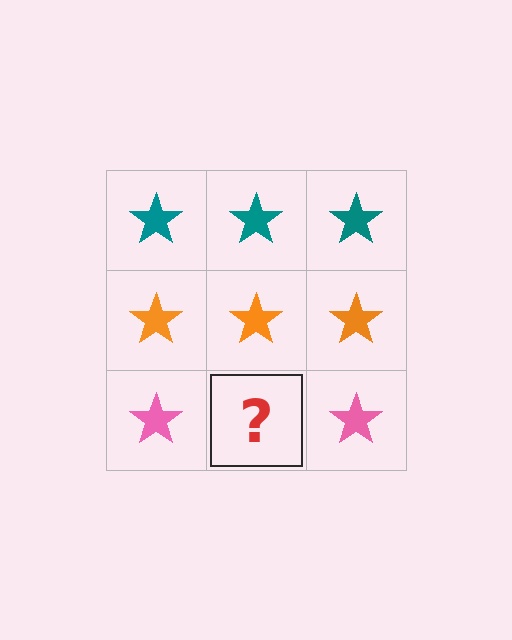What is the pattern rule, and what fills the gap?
The rule is that each row has a consistent color. The gap should be filled with a pink star.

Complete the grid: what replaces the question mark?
The question mark should be replaced with a pink star.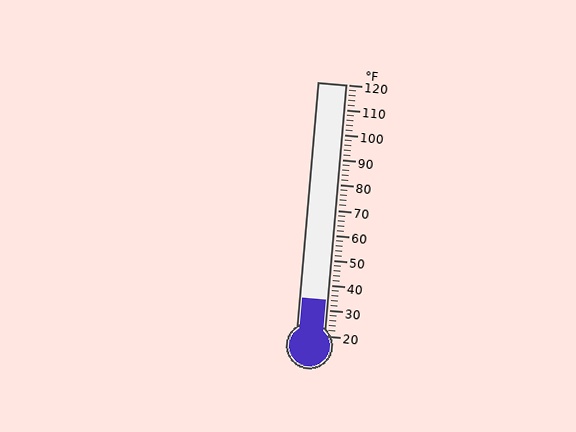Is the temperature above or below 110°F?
The temperature is below 110°F.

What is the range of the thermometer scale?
The thermometer scale ranges from 20°F to 120°F.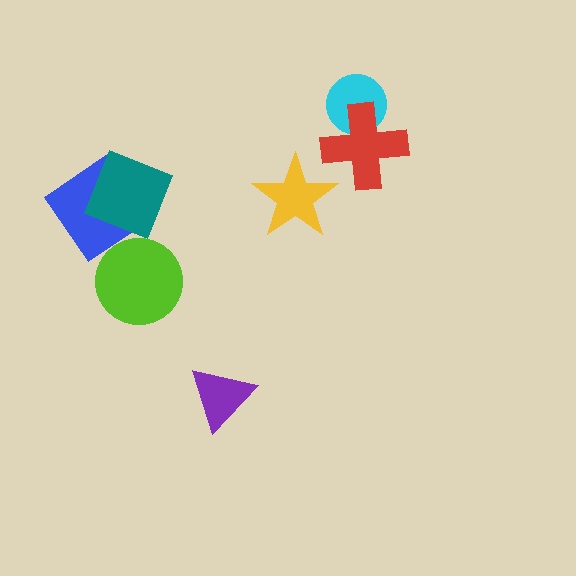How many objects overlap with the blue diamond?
1 object overlaps with the blue diamond.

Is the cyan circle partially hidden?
Yes, it is partially covered by another shape.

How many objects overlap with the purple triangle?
0 objects overlap with the purple triangle.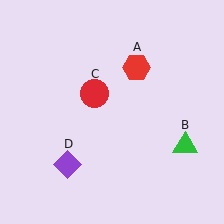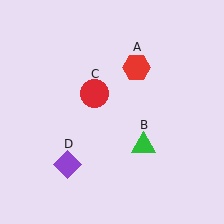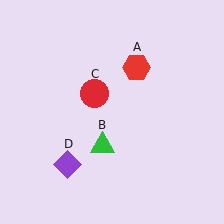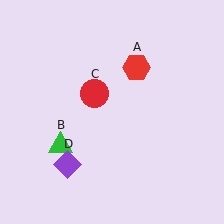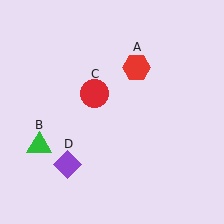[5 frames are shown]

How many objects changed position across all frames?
1 object changed position: green triangle (object B).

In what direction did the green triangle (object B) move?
The green triangle (object B) moved left.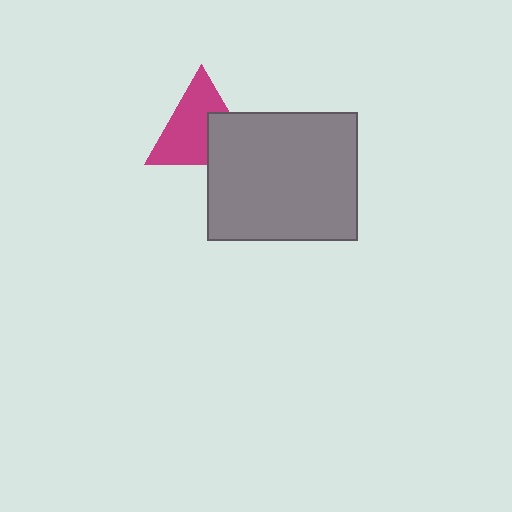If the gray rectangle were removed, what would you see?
You would see the complete magenta triangle.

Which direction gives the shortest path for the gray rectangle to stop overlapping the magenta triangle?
Moving toward the lower-right gives the shortest separation.